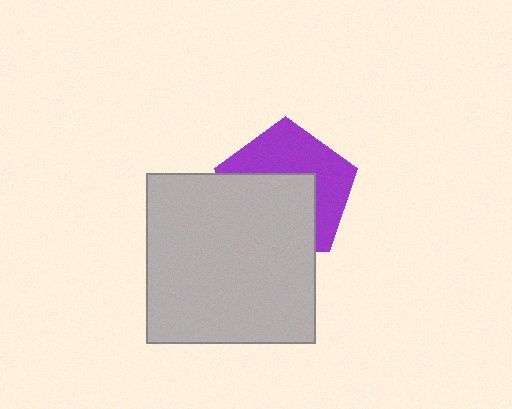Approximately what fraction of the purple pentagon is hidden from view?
Roughly 51% of the purple pentagon is hidden behind the light gray square.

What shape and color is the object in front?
The object in front is a light gray square.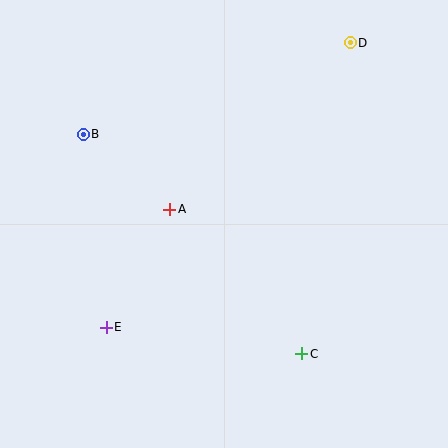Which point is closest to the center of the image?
Point A at (170, 209) is closest to the center.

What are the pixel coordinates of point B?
Point B is at (83, 134).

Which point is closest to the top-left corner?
Point B is closest to the top-left corner.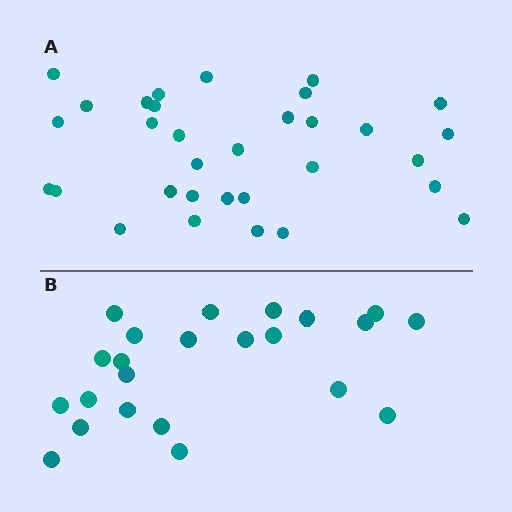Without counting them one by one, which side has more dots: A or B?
Region A (the top region) has more dots.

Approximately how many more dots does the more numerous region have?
Region A has roughly 8 or so more dots than region B.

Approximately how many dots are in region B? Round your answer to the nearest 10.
About 20 dots. (The exact count is 23, which rounds to 20.)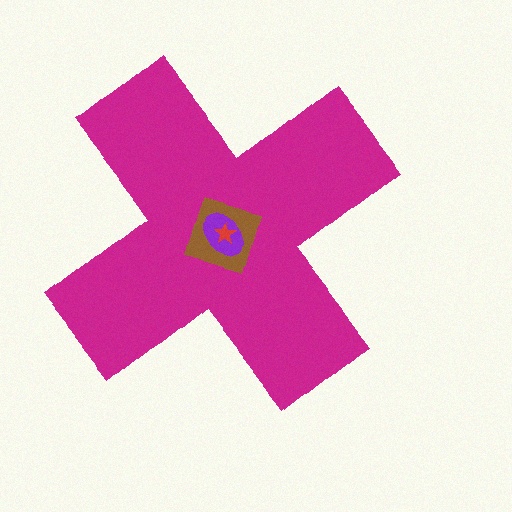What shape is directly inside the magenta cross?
The brown diamond.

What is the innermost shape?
The red star.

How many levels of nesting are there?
4.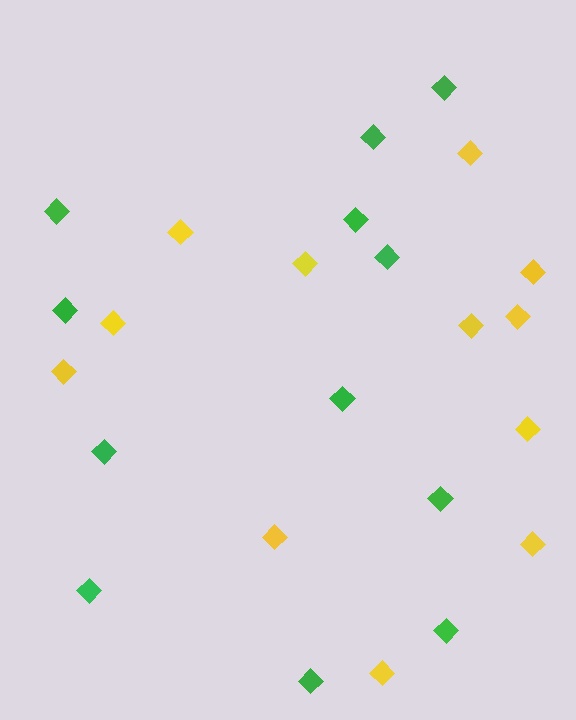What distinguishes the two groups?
There are 2 groups: one group of green diamonds (12) and one group of yellow diamonds (12).